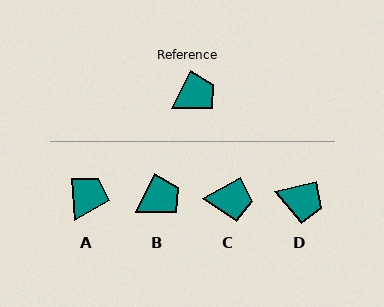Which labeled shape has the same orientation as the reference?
B.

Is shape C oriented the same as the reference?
No, it is off by about 34 degrees.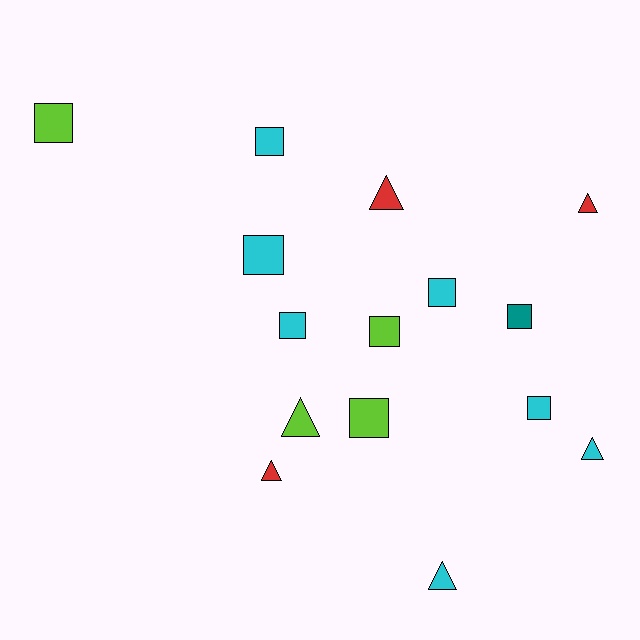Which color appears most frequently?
Cyan, with 7 objects.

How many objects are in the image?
There are 15 objects.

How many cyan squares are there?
There are 5 cyan squares.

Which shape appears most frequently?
Square, with 9 objects.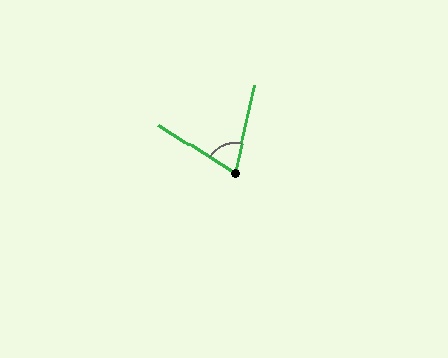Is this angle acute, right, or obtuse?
It is acute.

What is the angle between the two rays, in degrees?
Approximately 70 degrees.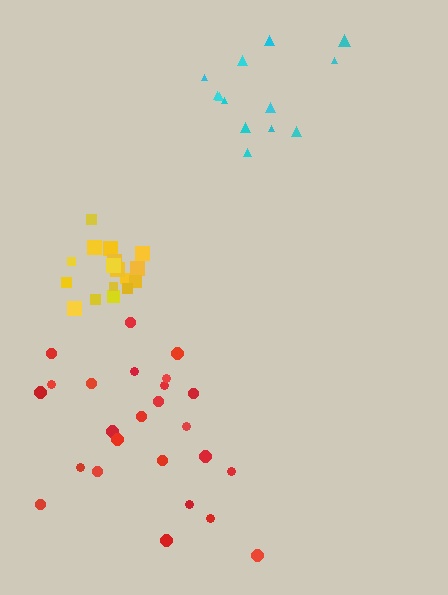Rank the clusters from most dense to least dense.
yellow, red, cyan.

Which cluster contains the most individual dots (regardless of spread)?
Red (25).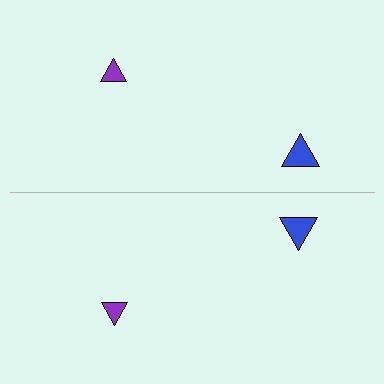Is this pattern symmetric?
Yes, this pattern has bilateral (reflection) symmetry.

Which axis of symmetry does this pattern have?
The pattern has a horizontal axis of symmetry running through the center of the image.